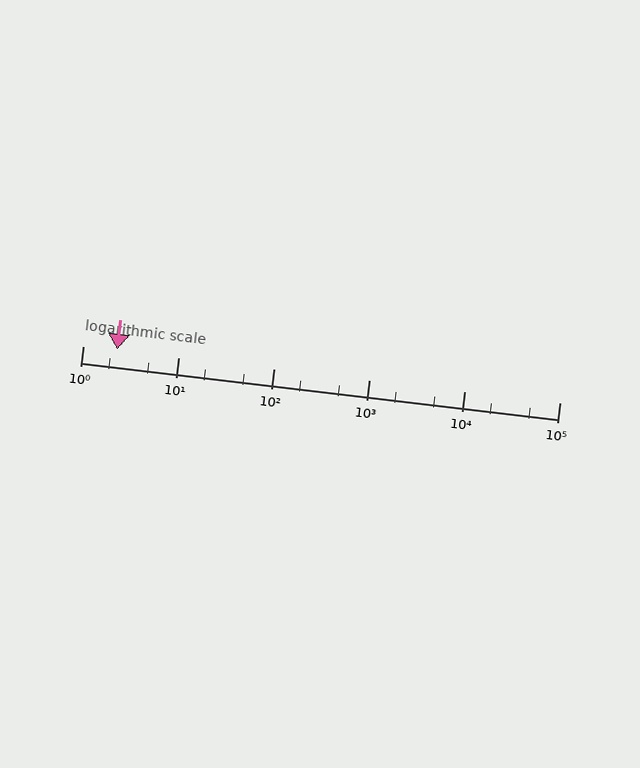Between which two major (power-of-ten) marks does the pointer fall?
The pointer is between 1 and 10.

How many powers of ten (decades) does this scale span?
The scale spans 5 decades, from 1 to 100000.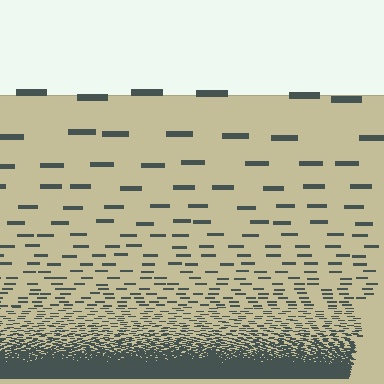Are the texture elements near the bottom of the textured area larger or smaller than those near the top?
Smaller. The gradient is inverted — elements near the bottom are smaller and denser.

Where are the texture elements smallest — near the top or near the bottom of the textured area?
Near the bottom.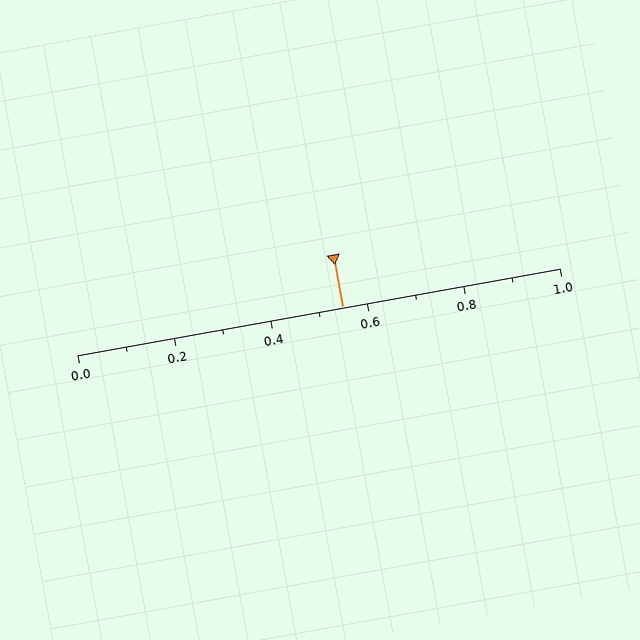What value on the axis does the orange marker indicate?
The marker indicates approximately 0.55.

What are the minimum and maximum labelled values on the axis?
The axis runs from 0.0 to 1.0.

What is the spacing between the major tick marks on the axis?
The major ticks are spaced 0.2 apart.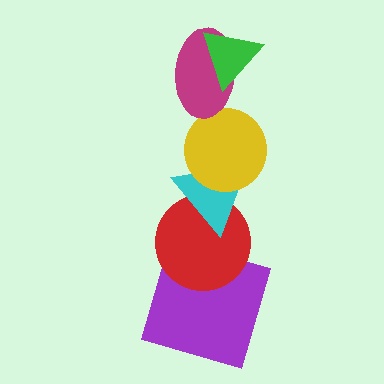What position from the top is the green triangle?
The green triangle is 1st from the top.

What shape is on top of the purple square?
The red circle is on top of the purple square.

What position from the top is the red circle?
The red circle is 5th from the top.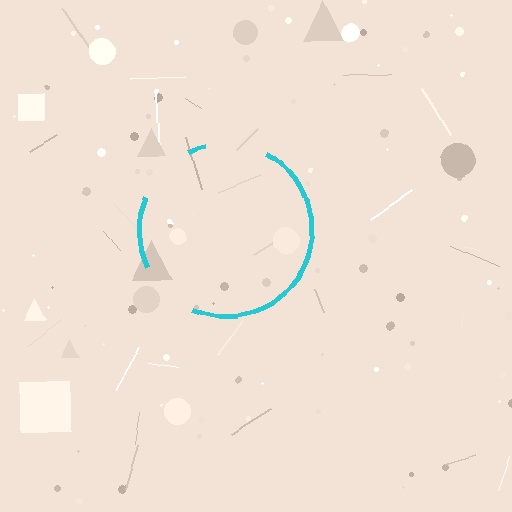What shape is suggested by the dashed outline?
The dashed outline suggests a circle.